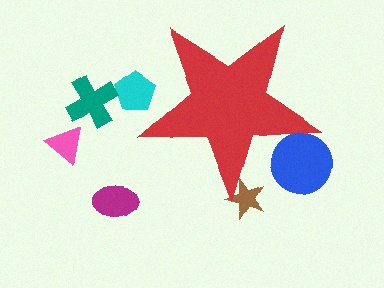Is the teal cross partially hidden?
No, the teal cross is fully visible.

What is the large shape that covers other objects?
A red star.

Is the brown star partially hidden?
Yes, the brown star is partially hidden behind the red star.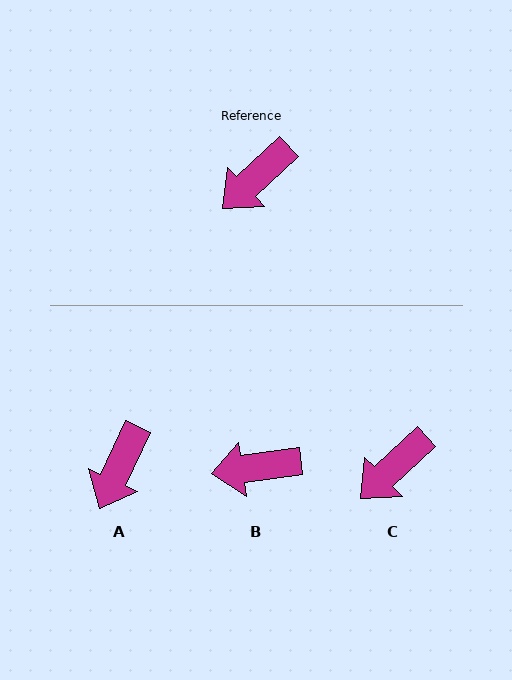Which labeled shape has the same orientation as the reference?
C.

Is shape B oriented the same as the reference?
No, it is off by about 35 degrees.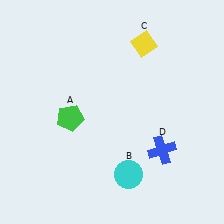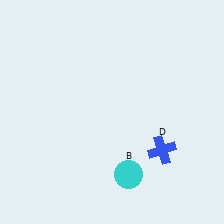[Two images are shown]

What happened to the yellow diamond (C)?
The yellow diamond (C) was removed in Image 2. It was in the top-right area of Image 1.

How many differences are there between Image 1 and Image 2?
There are 2 differences between the two images.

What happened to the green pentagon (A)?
The green pentagon (A) was removed in Image 2. It was in the bottom-left area of Image 1.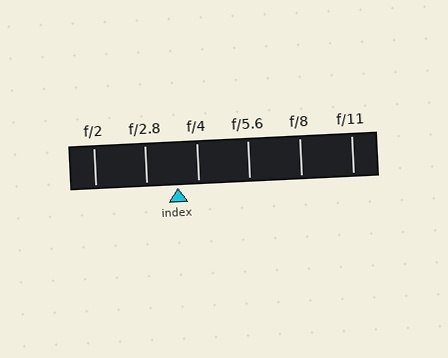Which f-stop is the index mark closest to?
The index mark is closest to f/4.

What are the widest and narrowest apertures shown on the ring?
The widest aperture shown is f/2 and the narrowest is f/11.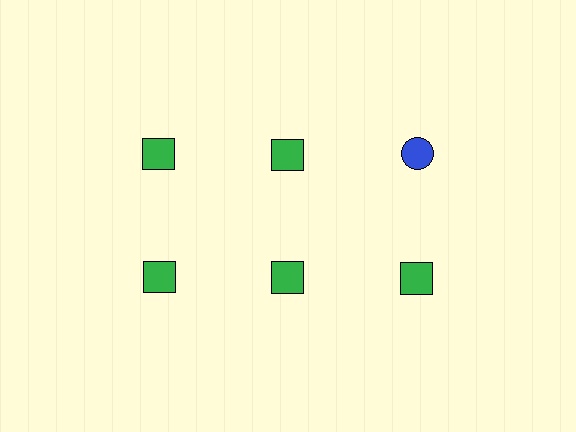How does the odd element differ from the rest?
It differs in both color (blue instead of green) and shape (circle instead of square).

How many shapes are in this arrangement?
There are 6 shapes arranged in a grid pattern.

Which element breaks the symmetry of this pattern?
The blue circle in the top row, center column breaks the symmetry. All other shapes are green squares.